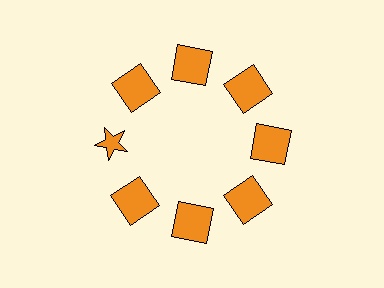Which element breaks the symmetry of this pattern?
The orange star at roughly the 9 o'clock position breaks the symmetry. All other shapes are orange squares.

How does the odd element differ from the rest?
It has a different shape: star instead of square.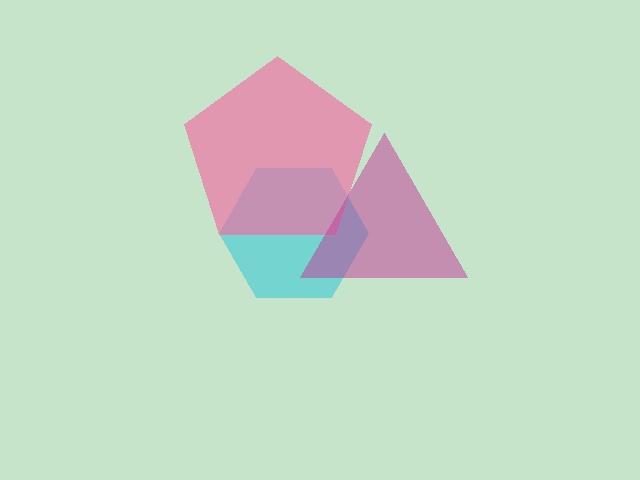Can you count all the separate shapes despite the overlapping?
Yes, there are 3 separate shapes.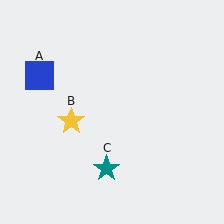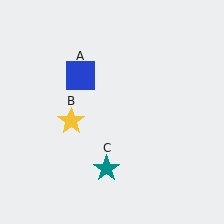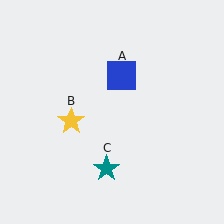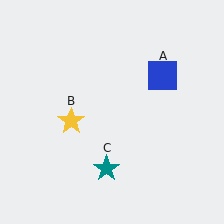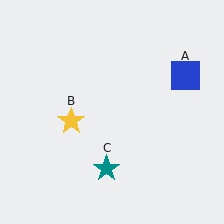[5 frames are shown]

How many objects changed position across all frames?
1 object changed position: blue square (object A).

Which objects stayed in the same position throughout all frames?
Yellow star (object B) and teal star (object C) remained stationary.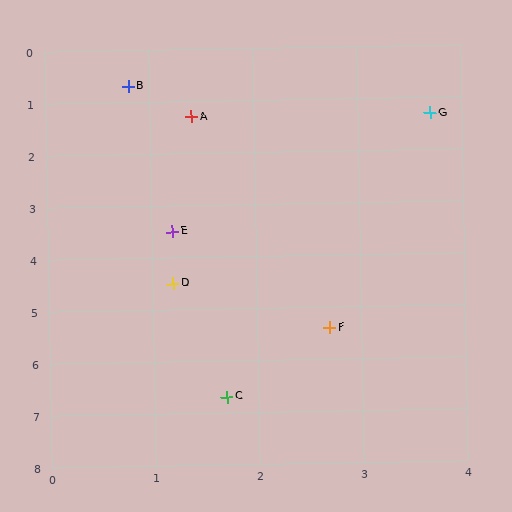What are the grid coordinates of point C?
Point C is at approximately (1.7, 6.7).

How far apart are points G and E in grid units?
Points G and E are about 3.3 grid units apart.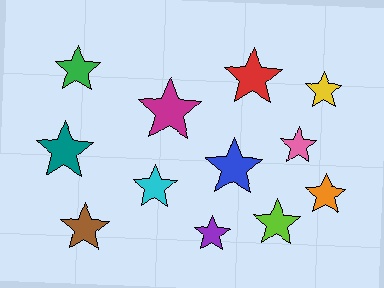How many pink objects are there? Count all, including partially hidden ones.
There is 1 pink object.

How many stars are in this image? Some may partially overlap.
There are 12 stars.